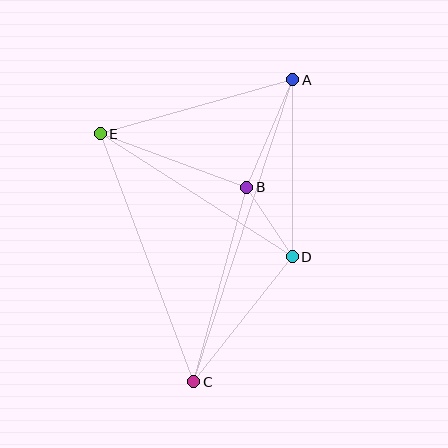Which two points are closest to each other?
Points B and D are closest to each other.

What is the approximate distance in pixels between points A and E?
The distance between A and E is approximately 200 pixels.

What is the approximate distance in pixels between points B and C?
The distance between B and C is approximately 202 pixels.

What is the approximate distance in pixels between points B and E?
The distance between B and E is approximately 156 pixels.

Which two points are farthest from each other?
Points A and C are farthest from each other.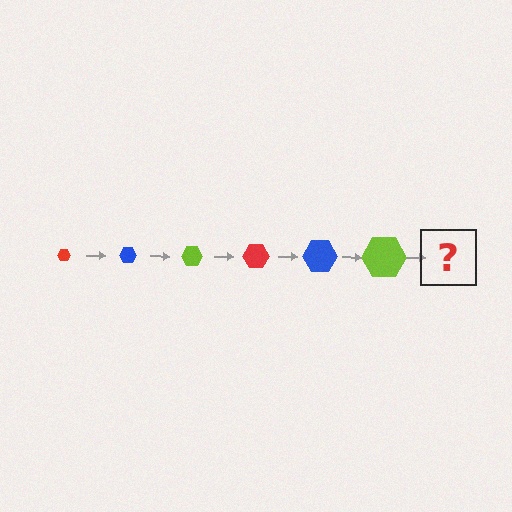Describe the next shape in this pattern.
It should be a red hexagon, larger than the previous one.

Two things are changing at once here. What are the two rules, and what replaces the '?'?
The two rules are that the hexagon grows larger each step and the color cycles through red, blue, and lime. The '?' should be a red hexagon, larger than the previous one.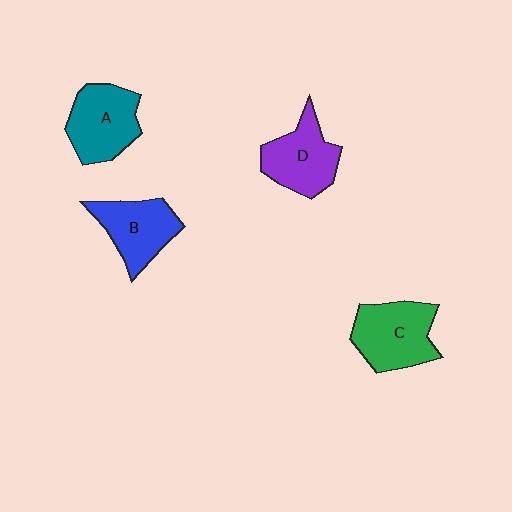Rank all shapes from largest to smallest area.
From largest to smallest: C (green), A (teal), D (purple), B (blue).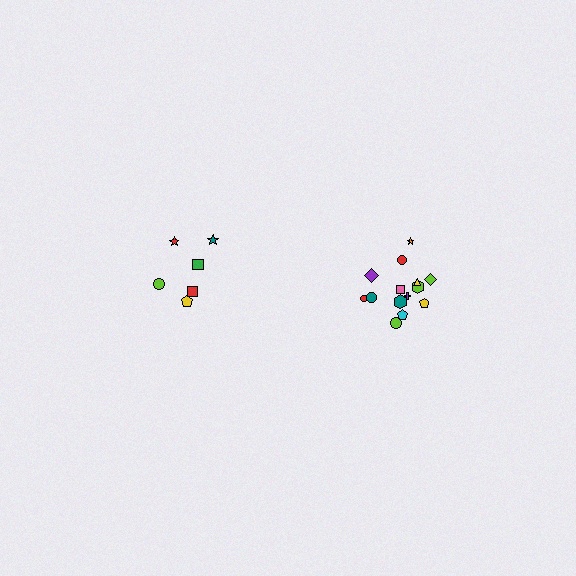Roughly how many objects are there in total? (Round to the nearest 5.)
Roughly 20 objects in total.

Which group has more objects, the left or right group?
The right group.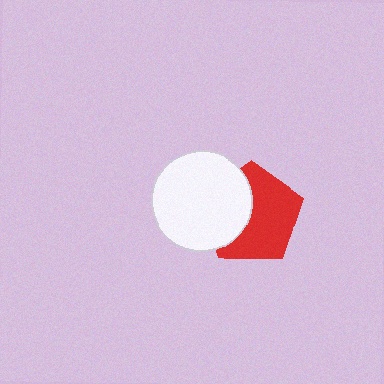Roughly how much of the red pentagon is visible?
About half of it is visible (roughly 61%).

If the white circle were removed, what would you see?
You would see the complete red pentagon.